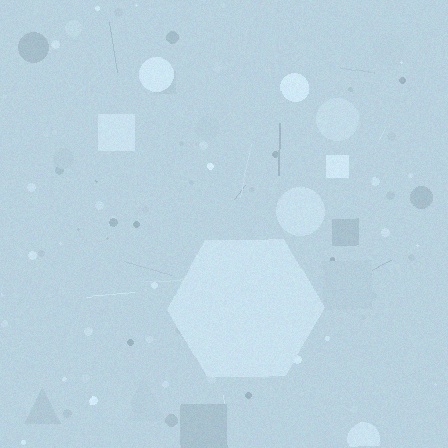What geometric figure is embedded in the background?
A hexagon is embedded in the background.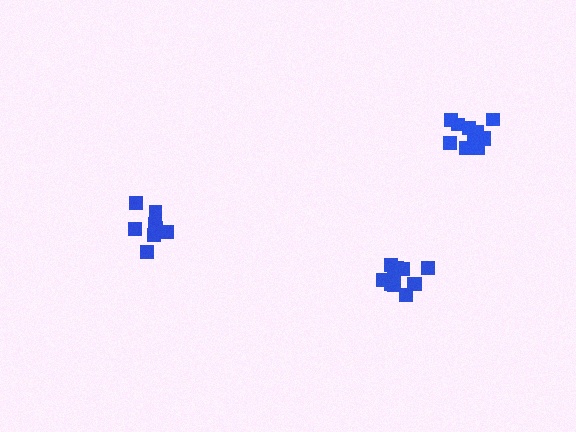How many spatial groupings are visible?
There are 3 spatial groupings.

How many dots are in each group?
Group 1: 8 dots, Group 2: 12 dots, Group 3: 11 dots (31 total).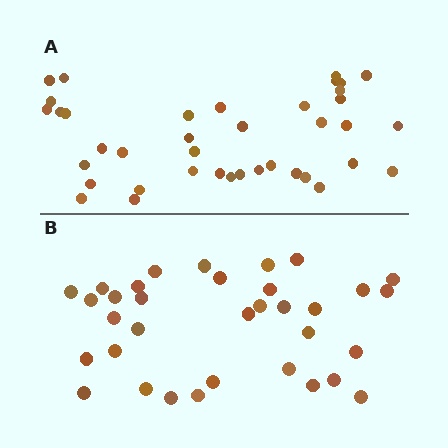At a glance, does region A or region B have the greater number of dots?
Region A (the top region) has more dots.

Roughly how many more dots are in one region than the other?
Region A has about 5 more dots than region B.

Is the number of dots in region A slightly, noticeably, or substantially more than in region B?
Region A has only slightly more — the two regions are fairly close. The ratio is roughly 1.1 to 1.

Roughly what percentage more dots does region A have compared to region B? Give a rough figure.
About 15% more.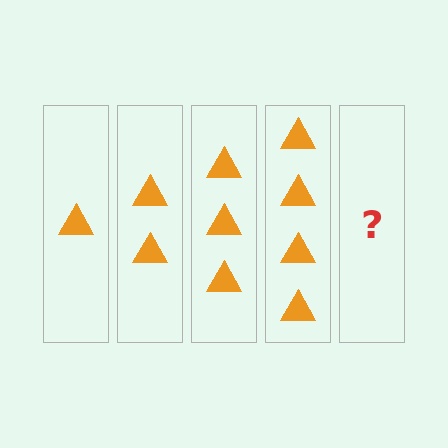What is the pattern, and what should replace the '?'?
The pattern is that each step adds one more triangle. The '?' should be 5 triangles.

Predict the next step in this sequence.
The next step is 5 triangles.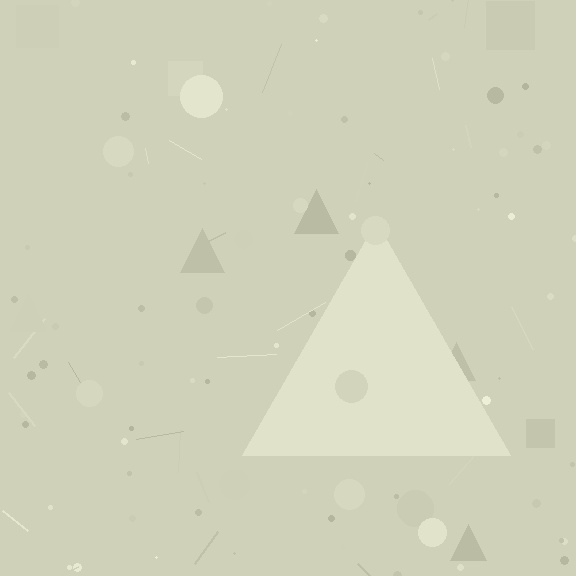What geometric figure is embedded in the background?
A triangle is embedded in the background.